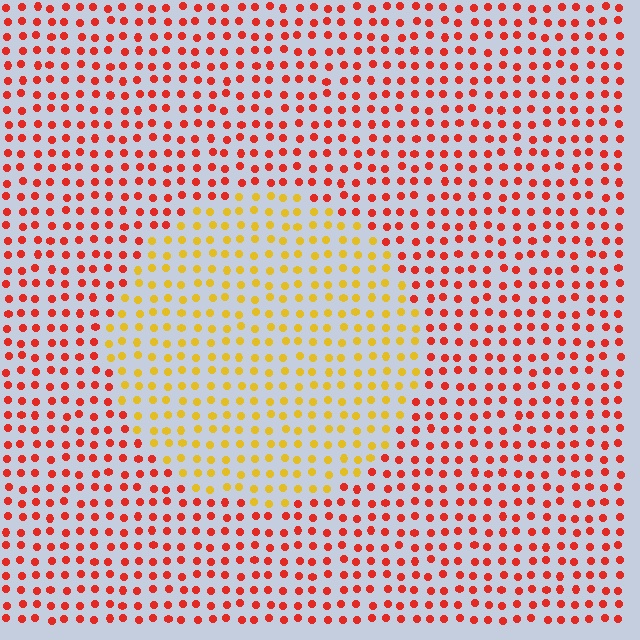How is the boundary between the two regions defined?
The boundary is defined purely by a slight shift in hue (about 46 degrees). Spacing, size, and orientation are identical on both sides.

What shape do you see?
I see a circle.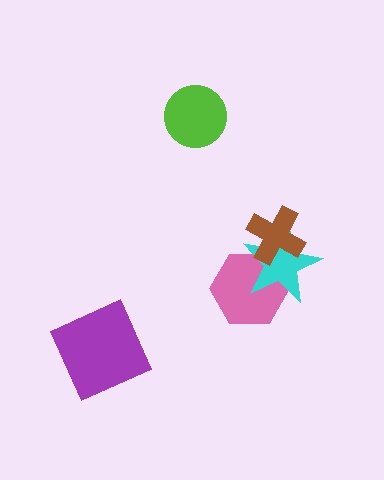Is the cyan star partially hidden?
Yes, it is partially covered by another shape.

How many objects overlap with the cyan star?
2 objects overlap with the cyan star.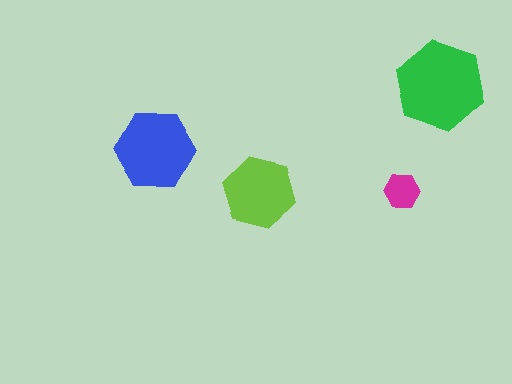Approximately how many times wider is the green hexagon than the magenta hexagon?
About 2.5 times wider.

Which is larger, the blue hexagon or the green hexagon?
The green one.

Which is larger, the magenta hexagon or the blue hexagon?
The blue one.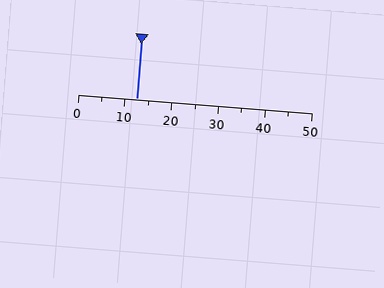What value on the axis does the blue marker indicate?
The marker indicates approximately 12.5.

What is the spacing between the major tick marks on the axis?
The major ticks are spaced 10 apart.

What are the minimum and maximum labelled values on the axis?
The axis runs from 0 to 50.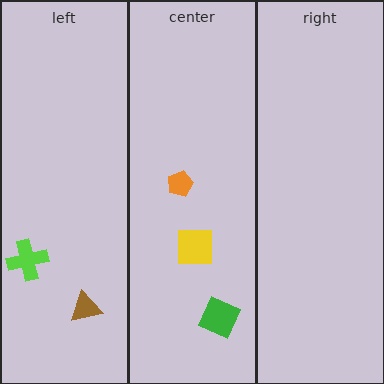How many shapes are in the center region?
3.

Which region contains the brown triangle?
The left region.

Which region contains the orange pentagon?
The center region.